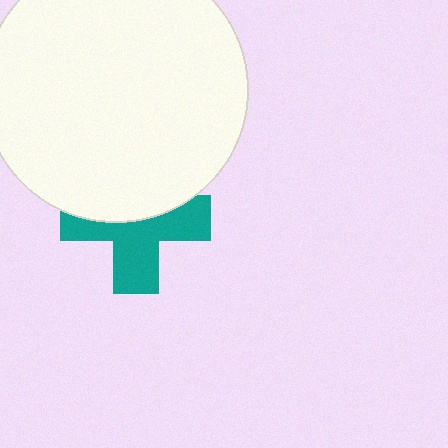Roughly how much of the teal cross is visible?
About half of it is visible (roughly 56%).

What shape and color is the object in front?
The object in front is a white circle.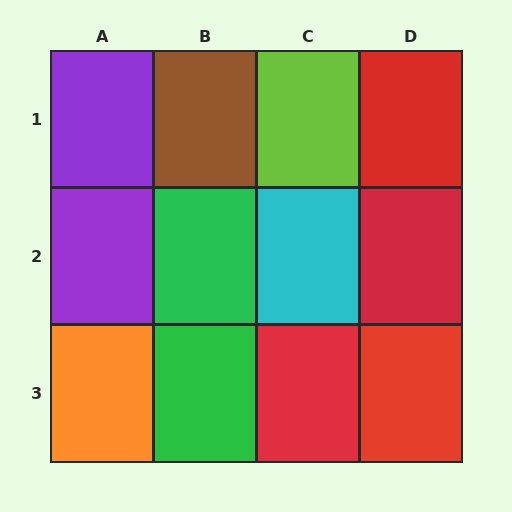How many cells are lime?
1 cell is lime.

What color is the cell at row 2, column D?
Red.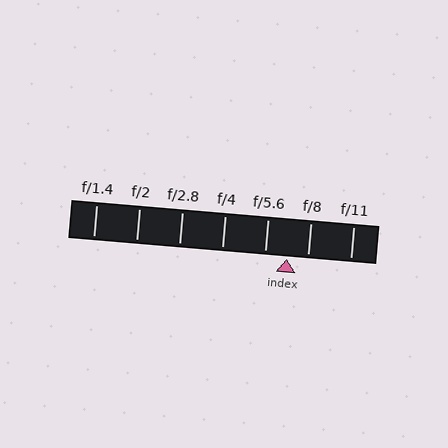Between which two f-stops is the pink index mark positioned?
The index mark is between f/5.6 and f/8.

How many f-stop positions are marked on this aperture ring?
There are 7 f-stop positions marked.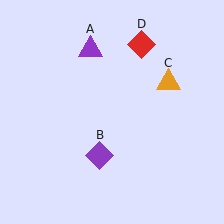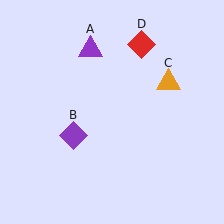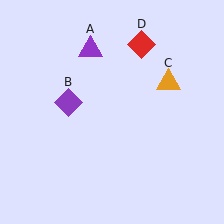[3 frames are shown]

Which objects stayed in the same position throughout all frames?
Purple triangle (object A) and orange triangle (object C) and red diamond (object D) remained stationary.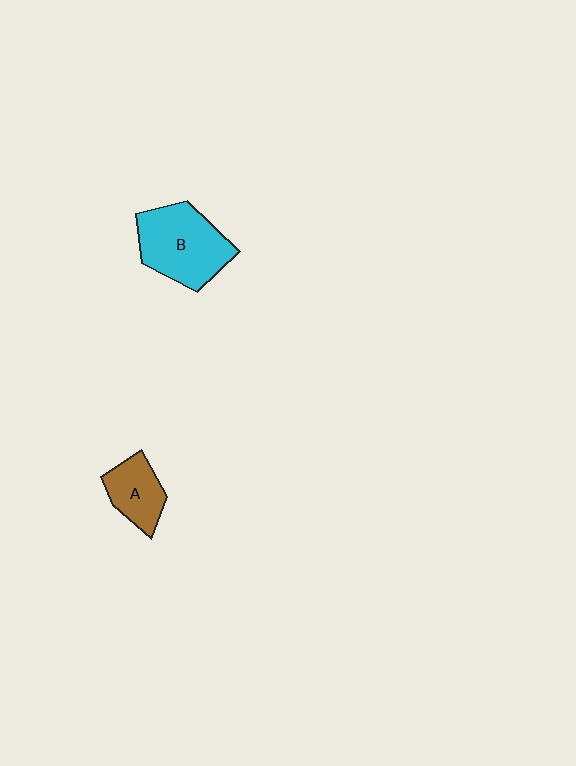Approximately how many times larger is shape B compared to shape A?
Approximately 1.8 times.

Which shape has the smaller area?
Shape A (brown).